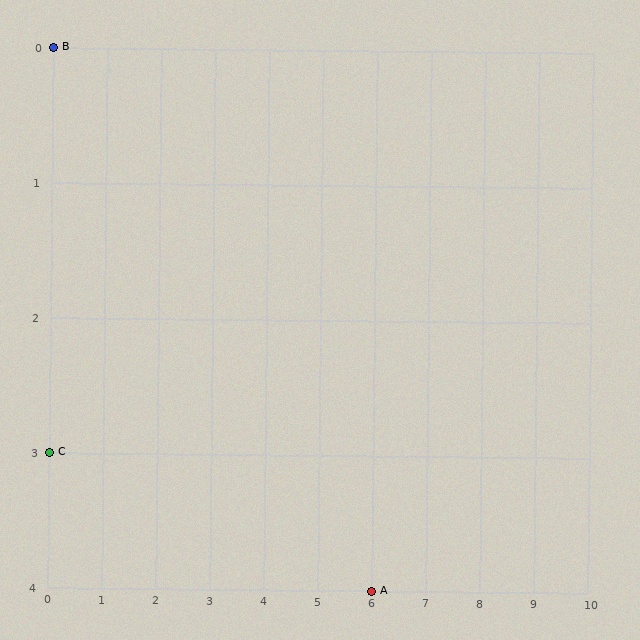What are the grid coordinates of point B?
Point B is at grid coordinates (0, 0).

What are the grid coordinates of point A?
Point A is at grid coordinates (6, 4).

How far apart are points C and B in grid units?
Points C and B are 3 rows apart.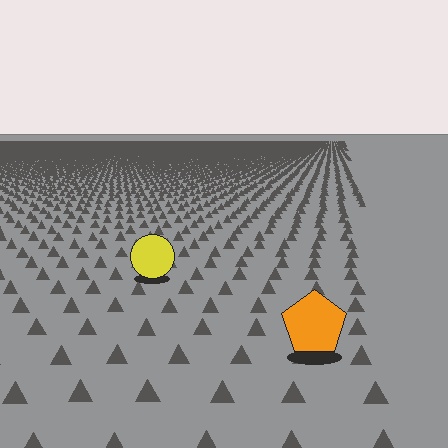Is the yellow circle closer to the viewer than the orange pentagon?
No. The orange pentagon is closer — you can tell from the texture gradient: the ground texture is coarser near it.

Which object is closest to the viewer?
The orange pentagon is closest. The texture marks near it are larger and more spread out.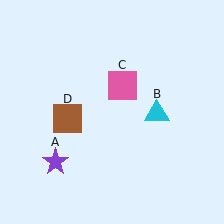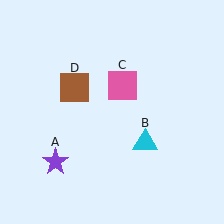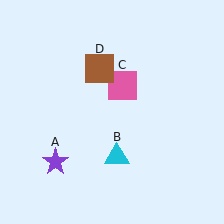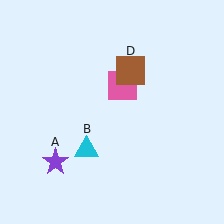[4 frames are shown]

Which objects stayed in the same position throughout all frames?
Purple star (object A) and pink square (object C) remained stationary.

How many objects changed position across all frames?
2 objects changed position: cyan triangle (object B), brown square (object D).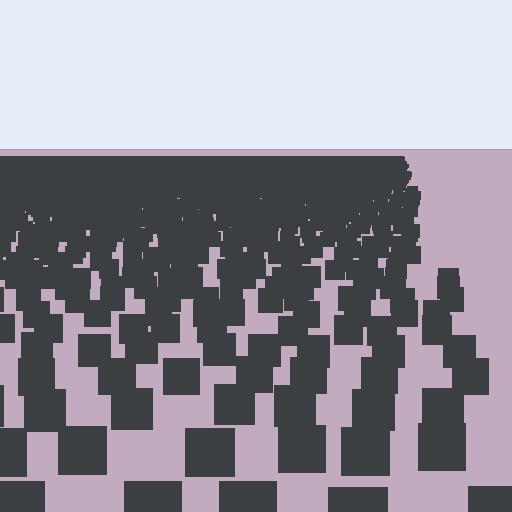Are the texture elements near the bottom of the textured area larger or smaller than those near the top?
Larger. Near the bottom, elements are closer to the viewer and appear at a bigger on-screen size.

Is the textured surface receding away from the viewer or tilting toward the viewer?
The surface is receding away from the viewer. Texture elements get smaller and denser toward the top.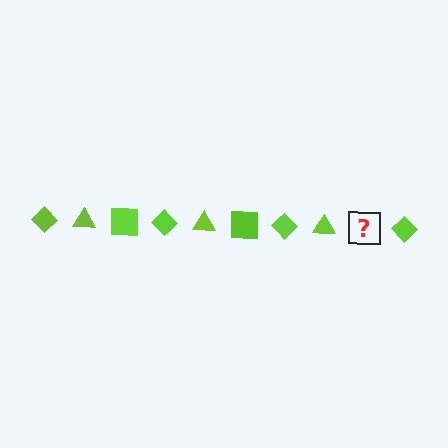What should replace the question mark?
The question mark should be replaced with a lime square.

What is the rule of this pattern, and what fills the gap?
The rule is that the pattern cycles through diamond, triangle, square shapes in lime. The gap should be filled with a lime square.